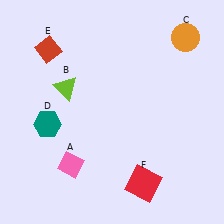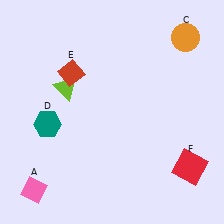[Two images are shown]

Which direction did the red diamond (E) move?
The red diamond (E) moved down.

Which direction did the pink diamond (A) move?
The pink diamond (A) moved left.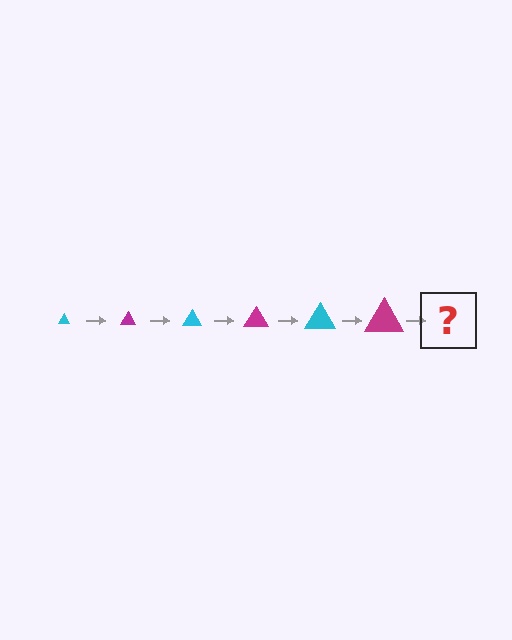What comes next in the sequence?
The next element should be a cyan triangle, larger than the previous one.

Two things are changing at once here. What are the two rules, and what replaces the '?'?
The two rules are that the triangle grows larger each step and the color cycles through cyan and magenta. The '?' should be a cyan triangle, larger than the previous one.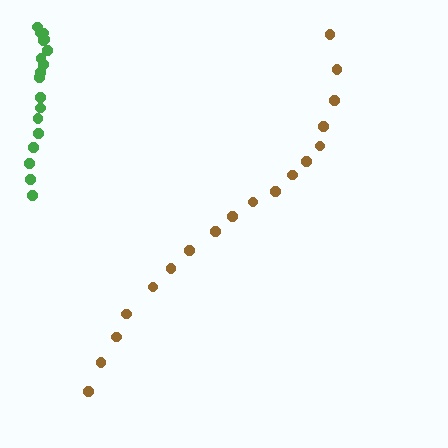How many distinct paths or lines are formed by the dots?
There are 2 distinct paths.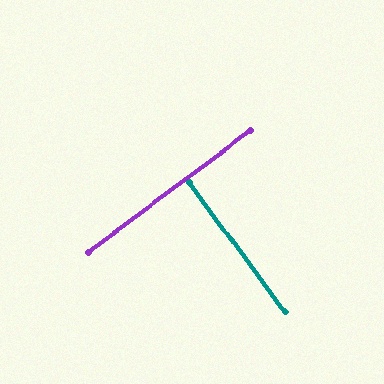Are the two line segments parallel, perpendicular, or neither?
Perpendicular — they meet at approximately 90°.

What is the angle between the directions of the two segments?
Approximately 90 degrees.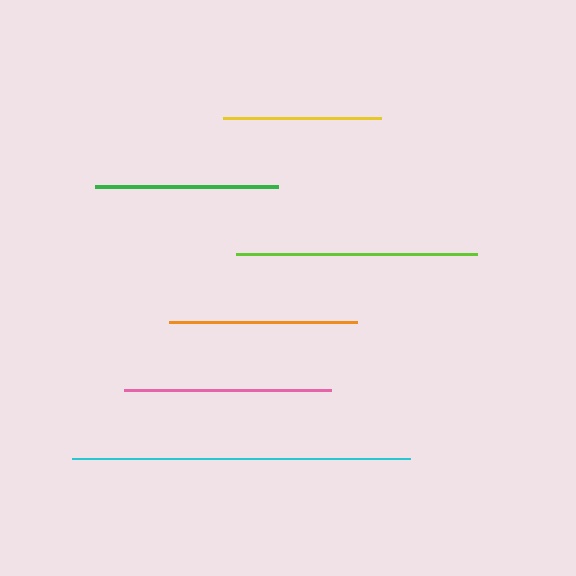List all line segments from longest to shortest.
From longest to shortest: cyan, lime, pink, orange, green, yellow.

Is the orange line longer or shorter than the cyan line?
The cyan line is longer than the orange line.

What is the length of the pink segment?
The pink segment is approximately 208 pixels long.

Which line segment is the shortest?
The yellow line is the shortest at approximately 158 pixels.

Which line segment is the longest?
The cyan line is the longest at approximately 338 pixels.